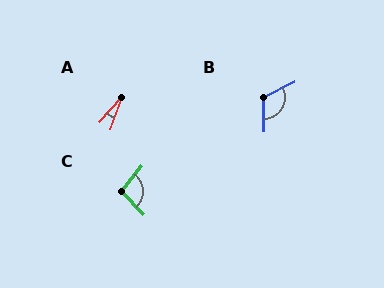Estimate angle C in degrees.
Approximately 99 degrees.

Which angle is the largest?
B, at approximately 116 degrees.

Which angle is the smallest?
A, at approximately 22 degrees.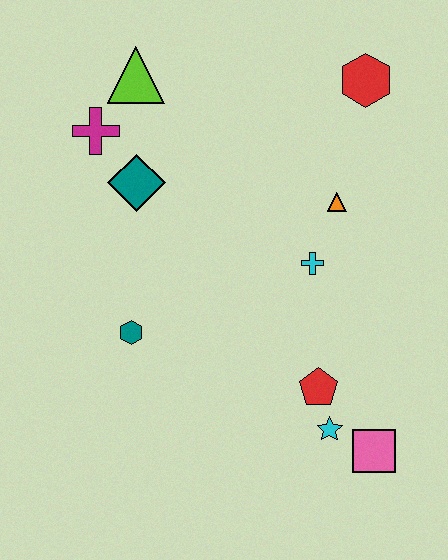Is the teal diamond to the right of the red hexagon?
No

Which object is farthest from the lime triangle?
The pink square is farthest from the lime triangle.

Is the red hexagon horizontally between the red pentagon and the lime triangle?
No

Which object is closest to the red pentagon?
The cyan star is closest to the red pentagon.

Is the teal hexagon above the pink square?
Yes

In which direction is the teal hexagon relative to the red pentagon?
The teal hexagon is to the left of the red pentagon.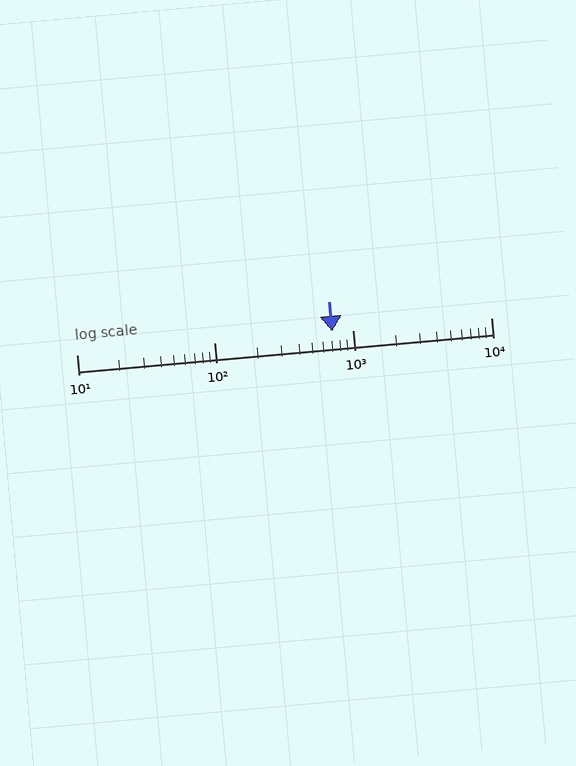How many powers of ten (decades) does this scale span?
The scale spans 3 decades, from 10 to 10000.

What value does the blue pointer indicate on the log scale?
The pointer indicates approximately 710.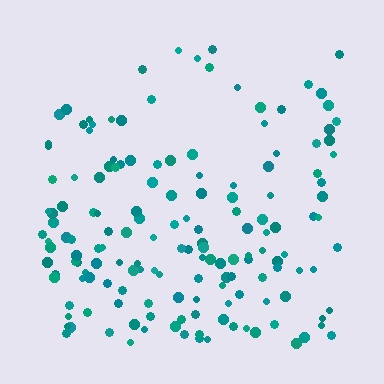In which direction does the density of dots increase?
From top to bottom, with the bottom side densest.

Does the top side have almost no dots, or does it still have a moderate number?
Still a moderate number, just noticeably fewer than the bottom.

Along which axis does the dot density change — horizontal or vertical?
Vertical.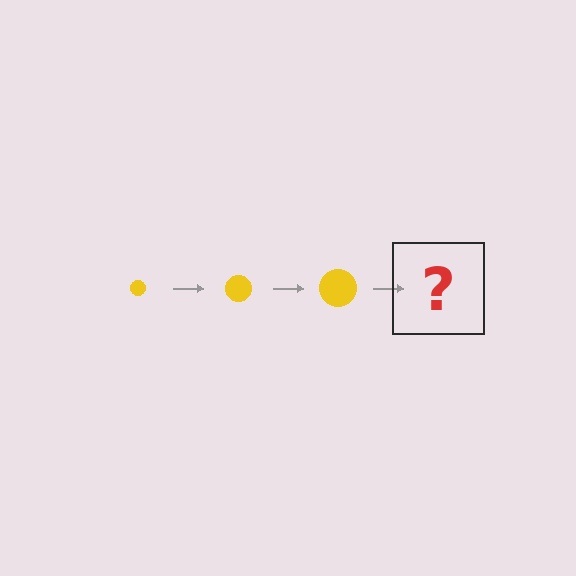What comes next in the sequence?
The next element should be a yellow circle, larger than the previous one.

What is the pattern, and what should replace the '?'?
The pattern is that the circle gets progressively larger each step. The '?' should be a yellow circle, larger than the previous one.